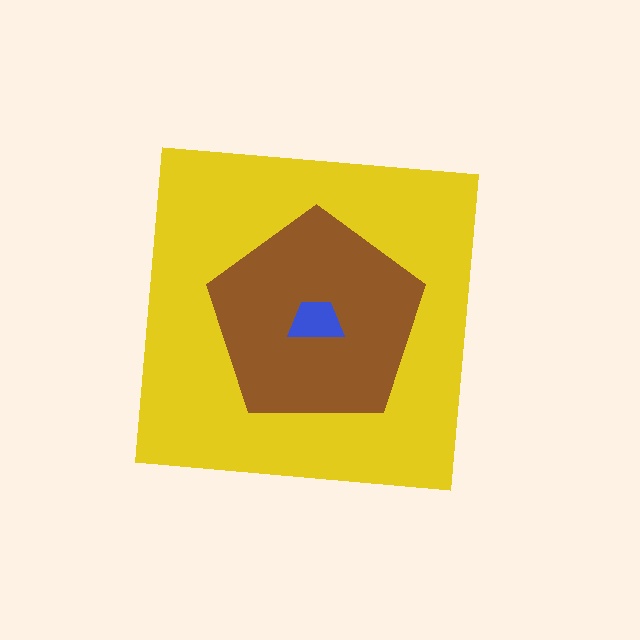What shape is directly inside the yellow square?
The brown pentagon.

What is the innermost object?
The blue trapezoid.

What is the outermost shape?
The yellow square.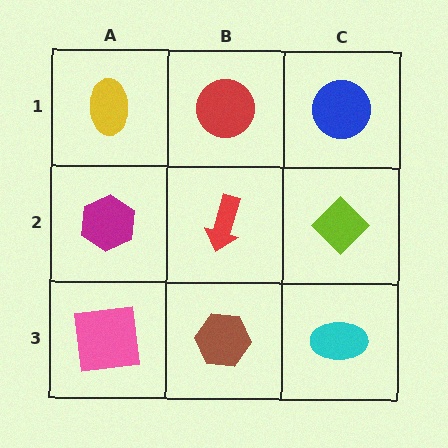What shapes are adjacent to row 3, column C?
A lime diamond (row 2, column C), a brown hexagon (row 3, column B).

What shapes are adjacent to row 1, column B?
A red arrow (row 2, column B), a yellow ellipse (row 1, column A), a blue circle (row 1, column C).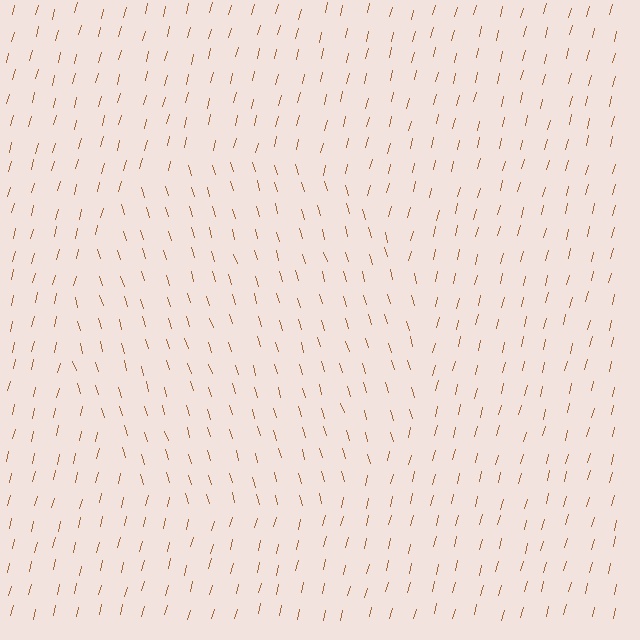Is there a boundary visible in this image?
Yes, there is a texture boundary formed by a change in line orientation.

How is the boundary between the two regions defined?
The boundary is defined purely by a change in line orientation (approximately 31 degrees difference). All lines are the same color and thickness.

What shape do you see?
I see a circle.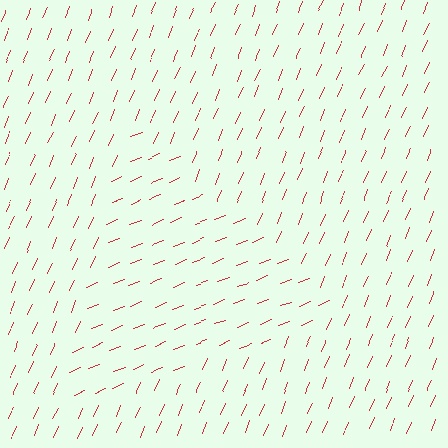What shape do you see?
I see a triangle.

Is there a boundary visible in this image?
Yes, there is a texture boundary formed by a change in line orientation.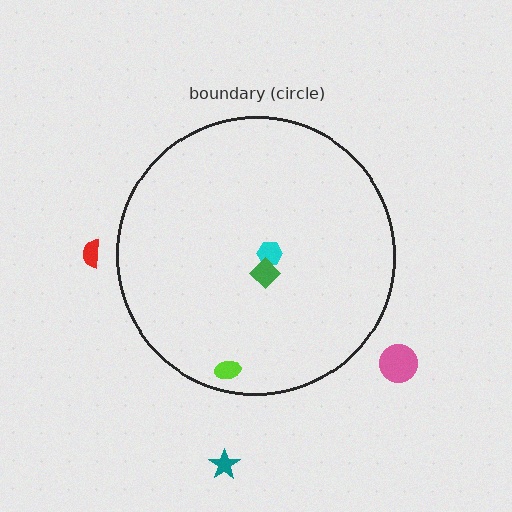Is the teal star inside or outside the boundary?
Outside.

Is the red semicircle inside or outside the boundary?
Outside.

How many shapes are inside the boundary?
3 inside, 3 outside.